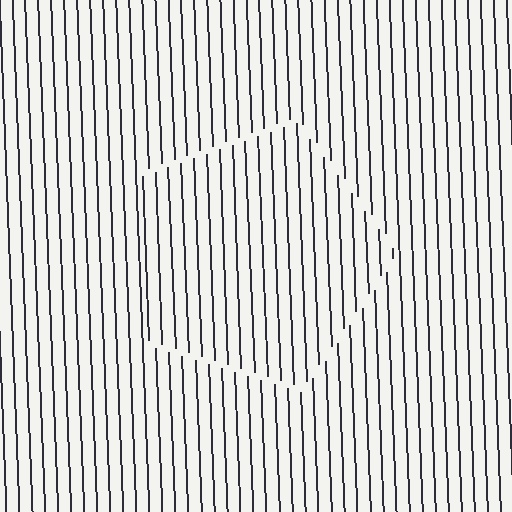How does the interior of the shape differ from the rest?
The interior of the shape contains the same grating, shifted by half a period — the contour is defined by the phase discontinuity where line-ends from the inner and outer gratings abut.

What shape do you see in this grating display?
An illusory pentagon. The interior of the shape contains the same grating, shifted by half a period — the contour is defined by the phase discontinuity where line-ends from the inner and outer gratings abut.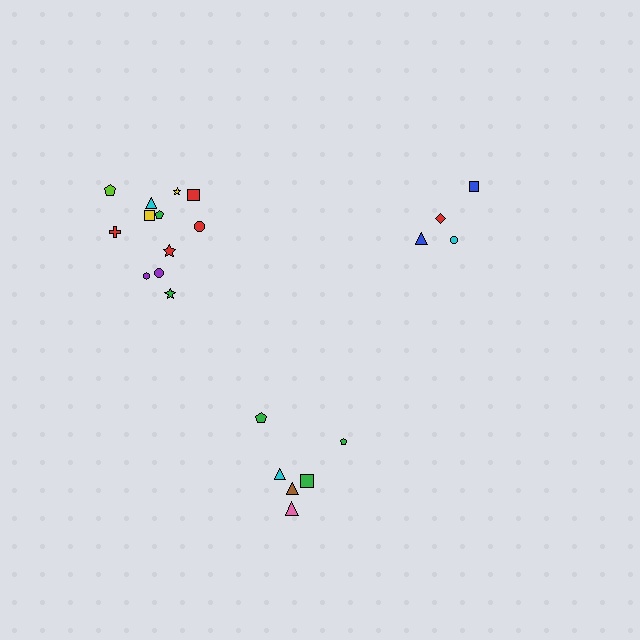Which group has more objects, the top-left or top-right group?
The top-left group.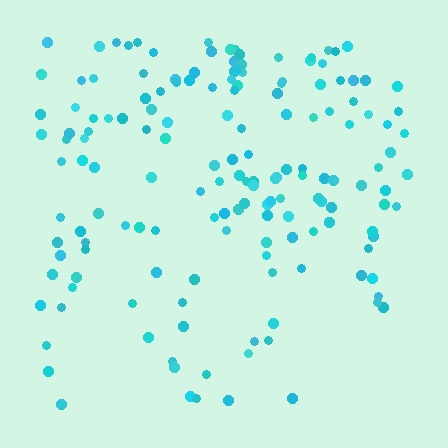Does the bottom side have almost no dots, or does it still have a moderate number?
Still a moderate number, just noticeably fewer than the top.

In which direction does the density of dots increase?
From bottom to top, with the top side densest.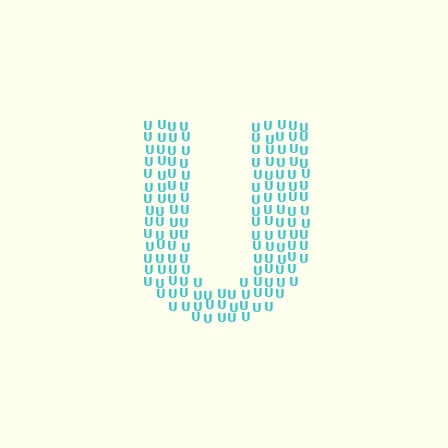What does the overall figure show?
The overall figure shows the letter U.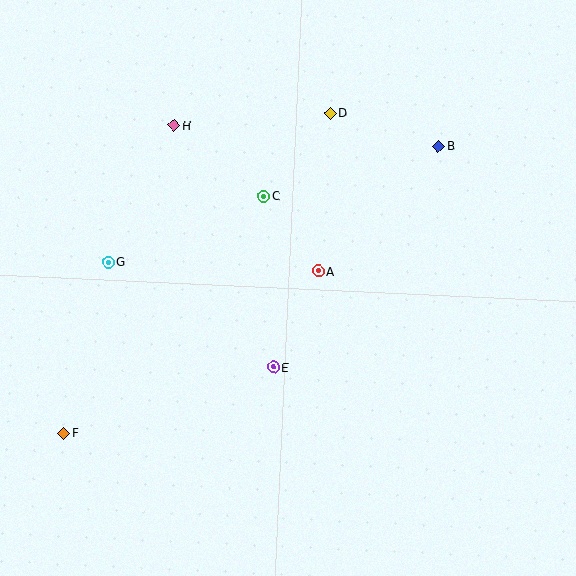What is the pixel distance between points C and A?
The distance between C and A is 92 pixels.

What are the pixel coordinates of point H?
Point H is at (174, 125).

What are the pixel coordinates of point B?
Point B is at (439, 146).